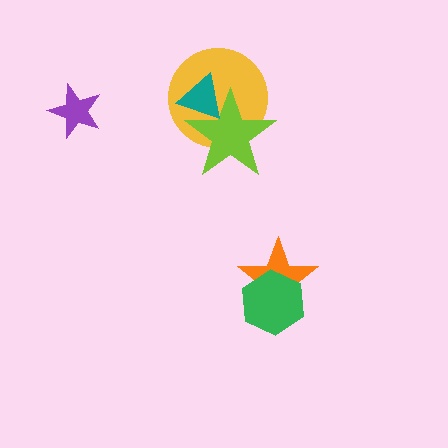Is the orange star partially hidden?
Yes, it is partially covered by another shape.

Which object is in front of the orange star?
The green hexagon is in front of the orange star.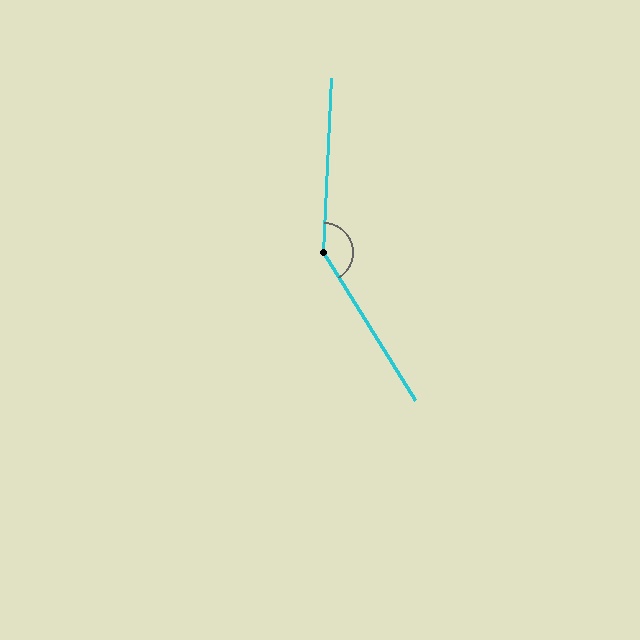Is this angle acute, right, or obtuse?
It is obtuse.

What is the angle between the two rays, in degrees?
Approximately 146 degrees.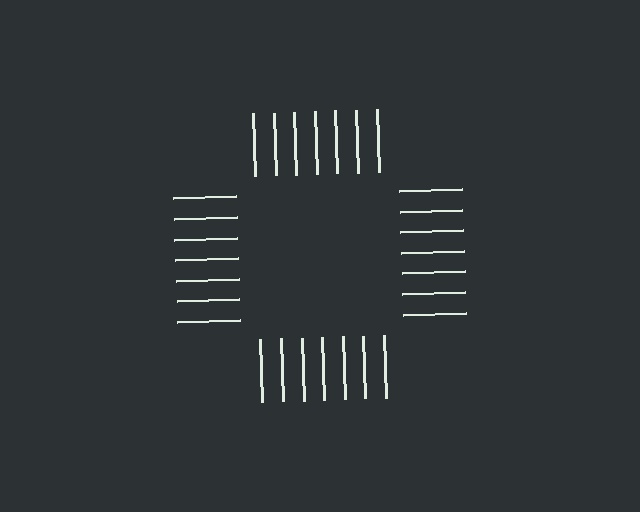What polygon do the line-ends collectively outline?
An illusory square — the line segments terminate on its edges but no continuous stroke is drawn.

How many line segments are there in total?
28 — 7 along each of the 4 edges.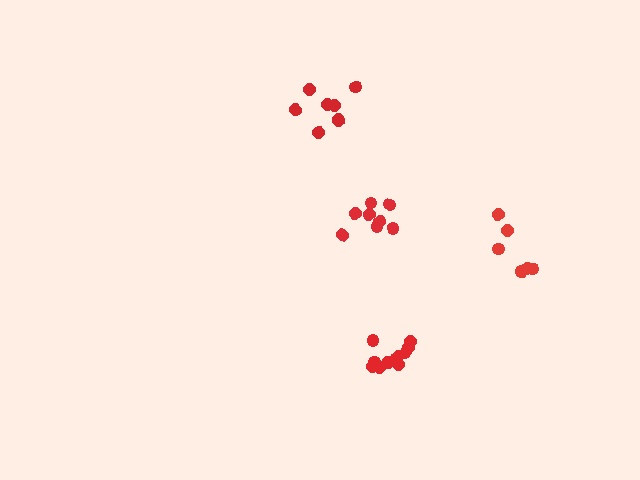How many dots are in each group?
Group 1: 6 dots, Group 2: 8 dots, Group 3: 8 dots, Group 4: 10 dots (32 total).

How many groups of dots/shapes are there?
There are 4 groups.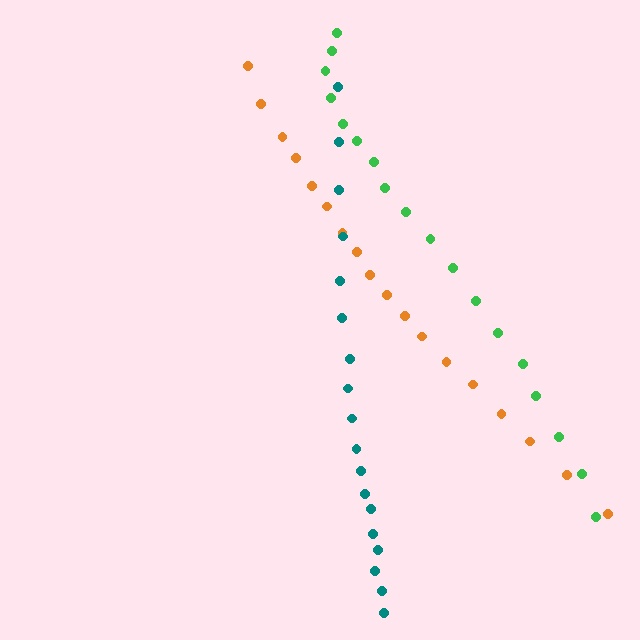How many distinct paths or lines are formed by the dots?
There are 3 distinct paths.